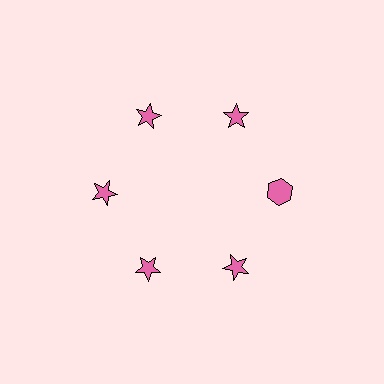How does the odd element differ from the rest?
It has a different shape: hexagon instead of star.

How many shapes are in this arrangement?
There are 6 shapes arranged in a ring pattern.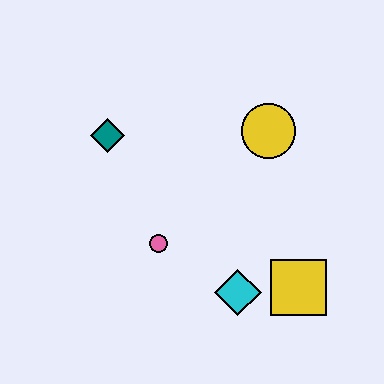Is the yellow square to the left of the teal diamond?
No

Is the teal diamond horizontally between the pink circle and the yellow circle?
No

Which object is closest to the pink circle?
The cyan diamond is closest to the pink circle.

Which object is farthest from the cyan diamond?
The teal diamond is farthest from the cyan diamond.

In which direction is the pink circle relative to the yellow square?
The pink circle is to the left of the yellow square.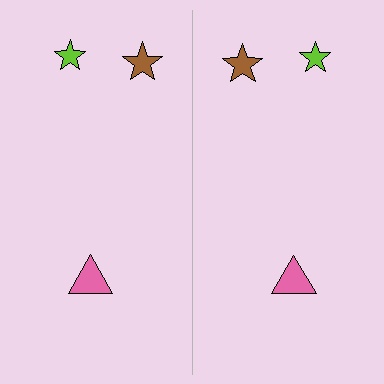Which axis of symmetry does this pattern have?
The pattern has a vertical axis of symmetry running through the center of the image.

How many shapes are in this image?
There are 6 shapes in this image.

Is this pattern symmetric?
Yes, this pattern has bilateral (reflection) symmetry.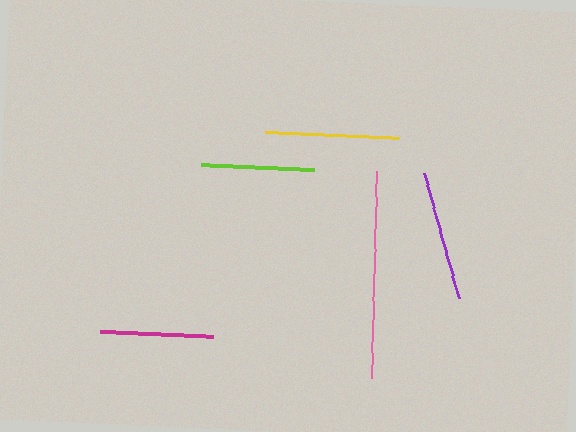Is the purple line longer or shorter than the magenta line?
The purple line is longer than the magenta line.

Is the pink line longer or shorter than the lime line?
The pink line is longer than the lime line.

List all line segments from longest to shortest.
From longest to shortest: pink, yellow, purple, magenta, lime.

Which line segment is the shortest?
The lime line is the shortest at approximately 113 pixels.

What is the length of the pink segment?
The pink segment is approximately 206 pixels long.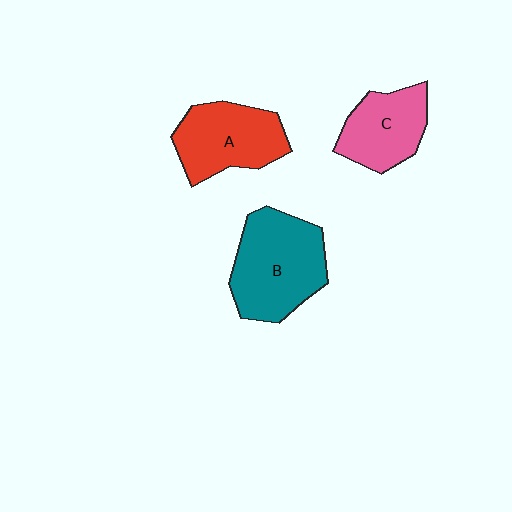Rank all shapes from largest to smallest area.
From largest to smallest: B (teal), A (red), C (pink).